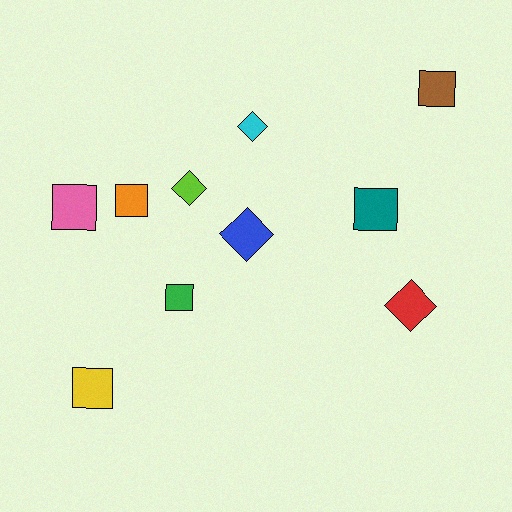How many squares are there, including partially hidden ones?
There are 6 squares.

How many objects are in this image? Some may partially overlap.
There are 10 objects.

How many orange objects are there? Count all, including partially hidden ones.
There is 1 orange object.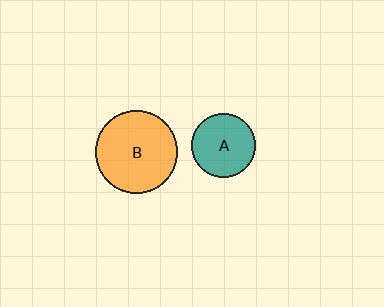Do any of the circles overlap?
No, none of the circles overlap.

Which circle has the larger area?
Circle B (orange).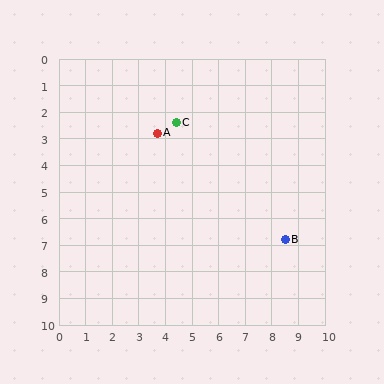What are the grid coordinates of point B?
Point B is at approximately (8.5, 6.8).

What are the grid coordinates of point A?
Point A is at approximately (3.7, 2.8).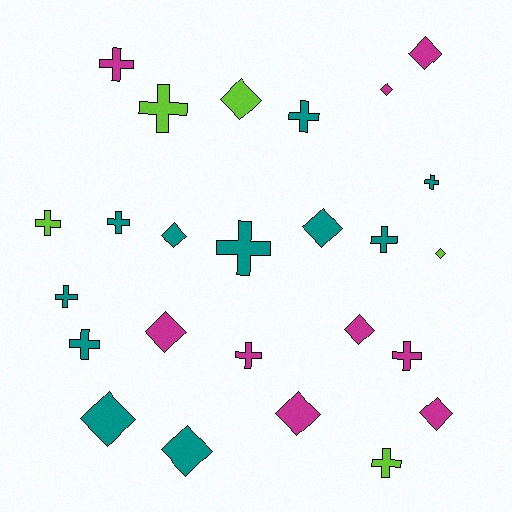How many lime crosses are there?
There are 3 lime crosses.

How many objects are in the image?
There are 25 objects.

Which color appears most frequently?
Teal, with 11 objects.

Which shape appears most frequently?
Cross, with 13 objects.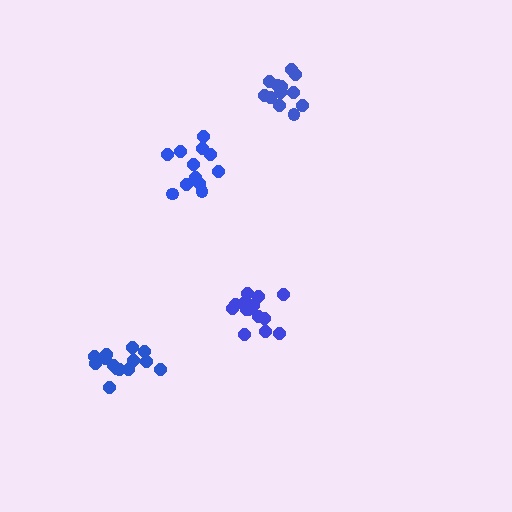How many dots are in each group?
Group 1: 12 dots, Group 2: 14 dots, Group 3: 15 dots, Group 4: 12 dots (53 total).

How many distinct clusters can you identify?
There are 4 distinct clusters.